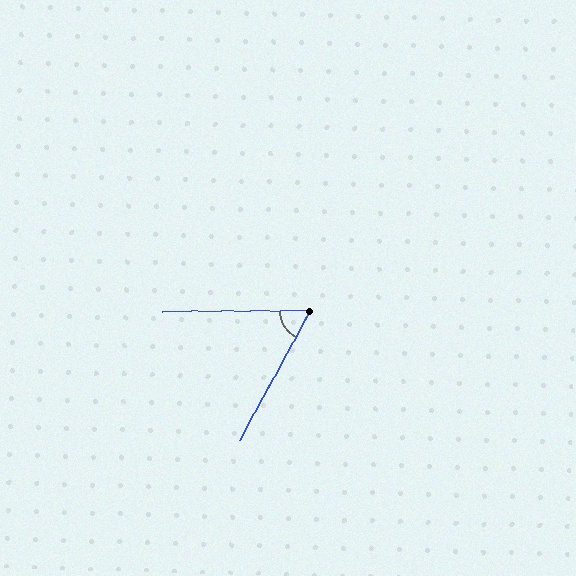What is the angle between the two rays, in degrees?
Approximately 61 degrees.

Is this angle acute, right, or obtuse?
It is acute.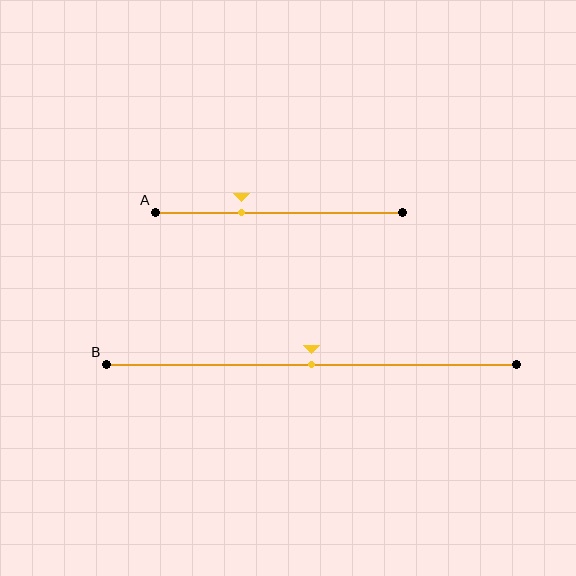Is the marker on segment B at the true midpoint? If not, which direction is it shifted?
Yes, the marker on segment B is at the true midpoint.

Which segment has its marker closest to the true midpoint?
Segment B has its marker closest to the true midpoint.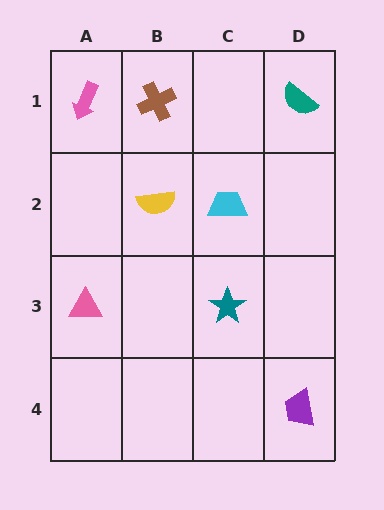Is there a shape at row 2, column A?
No, that cell is empty.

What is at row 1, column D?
A teal semicircle.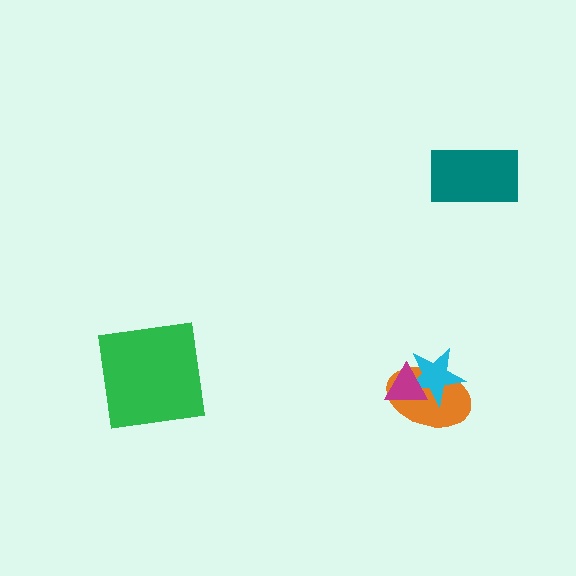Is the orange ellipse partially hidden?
Yes, it is partially covered by another shape.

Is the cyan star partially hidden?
Yes, it is partially covered by another shape.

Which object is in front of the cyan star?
The magenta triangle is in front of the cyan star.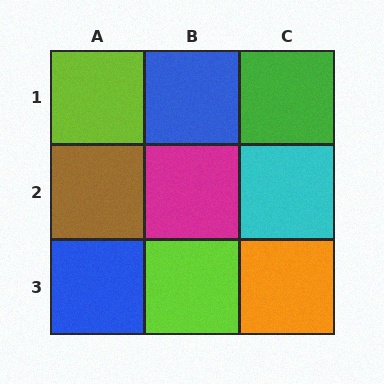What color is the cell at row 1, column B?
Blue.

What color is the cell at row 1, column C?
Green.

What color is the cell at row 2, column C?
Cyan.